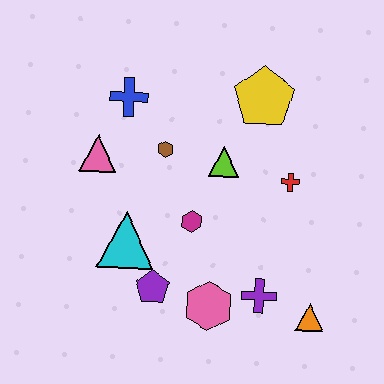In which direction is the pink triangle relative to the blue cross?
The pink triangle is below the blue cross.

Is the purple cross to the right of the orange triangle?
No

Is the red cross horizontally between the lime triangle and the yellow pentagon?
No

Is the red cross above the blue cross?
No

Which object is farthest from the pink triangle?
The orange triangle is farthest from the pink triangle.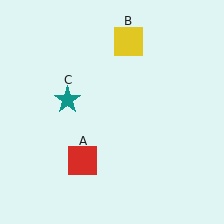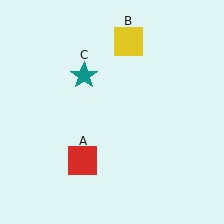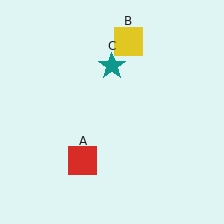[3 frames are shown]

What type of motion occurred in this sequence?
The teal star (object C) rotated clockwise around the center of the scene.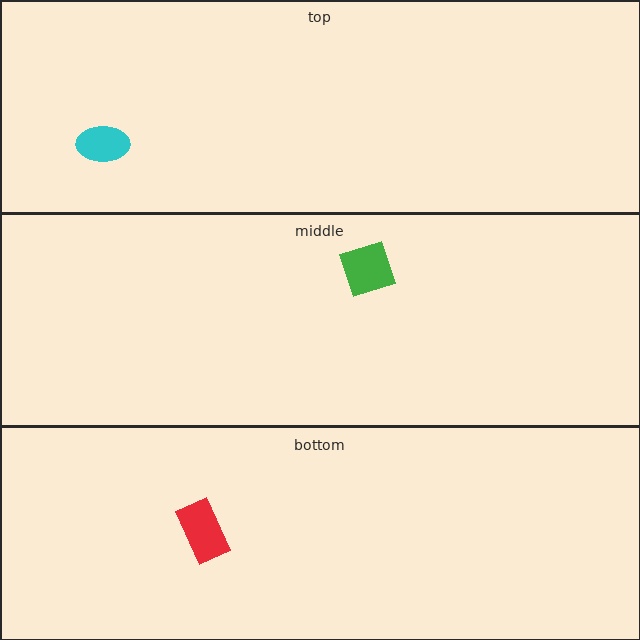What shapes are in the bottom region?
The red rectangle.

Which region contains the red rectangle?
The bottom region.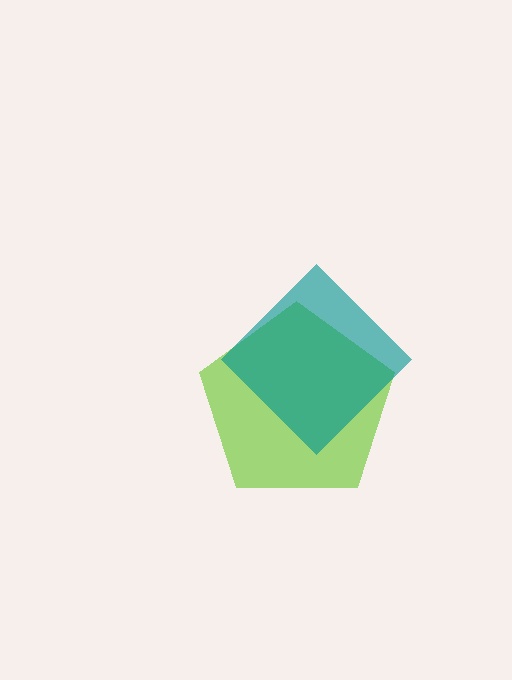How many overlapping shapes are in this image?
There are 2 overlapping shapes in the image.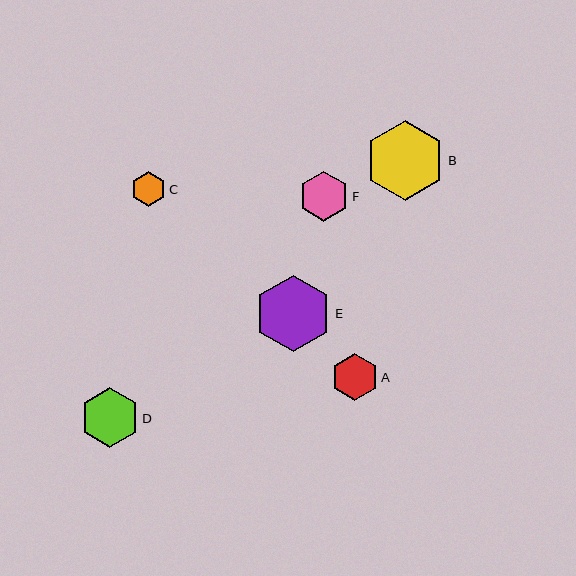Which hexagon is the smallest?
Hexagon C is the smallest with a size of approximately 35 pixels.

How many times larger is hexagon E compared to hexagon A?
Hexagon E is approximately 1.6 times the size of hexagon A.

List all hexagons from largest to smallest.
From largest to smallest: B, E, D, F, A, C.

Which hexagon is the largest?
Hexagon B is the largest with a size of approximately 80 pixels.